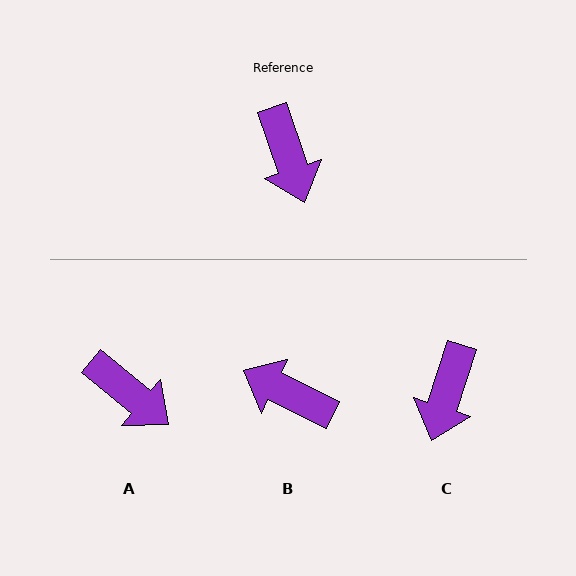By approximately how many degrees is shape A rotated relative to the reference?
Approximately 32 degrees counter-clockwise.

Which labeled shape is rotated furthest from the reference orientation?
B, about 135 degrees away.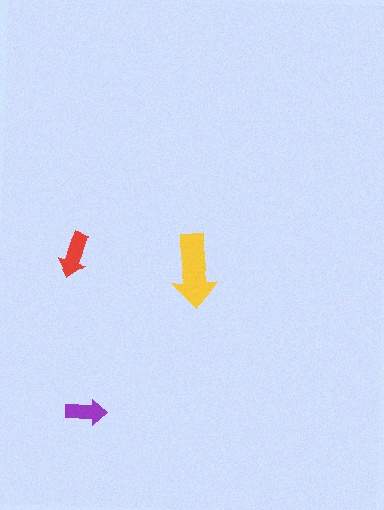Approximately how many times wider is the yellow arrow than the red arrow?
About 1.5 times wider.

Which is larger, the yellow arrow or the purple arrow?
The yellow one.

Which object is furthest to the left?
The red arrow is leftmost.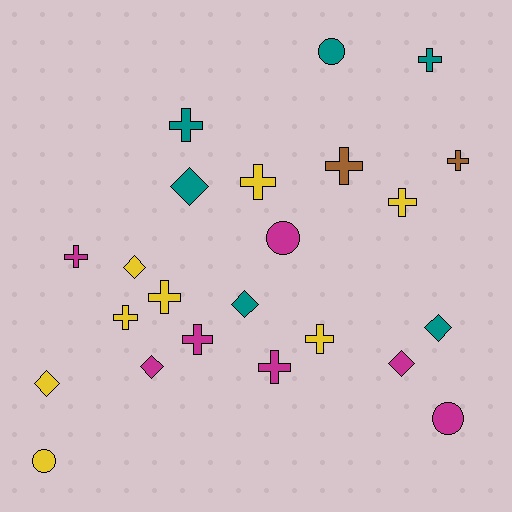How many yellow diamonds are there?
There are 2 yellow diamonds.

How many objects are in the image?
There are 23 objects.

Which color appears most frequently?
Yellow, with 8 objects.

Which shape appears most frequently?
Cross, with 12 objects.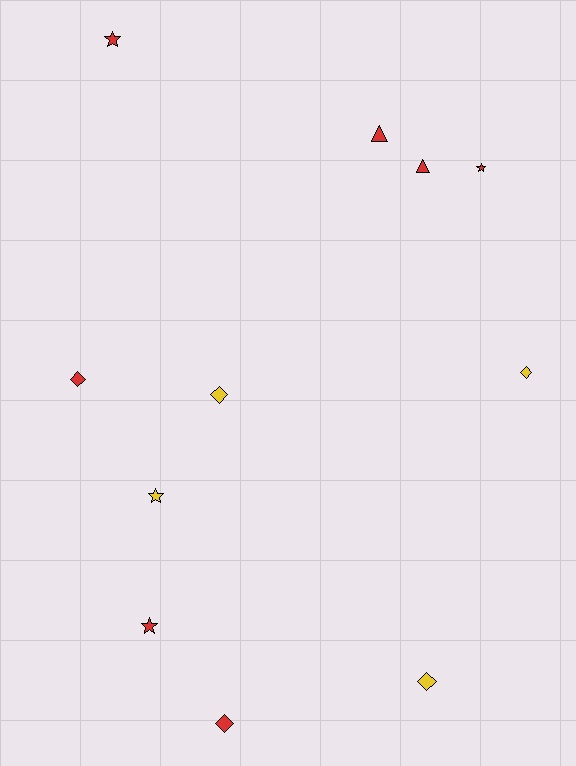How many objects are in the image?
There are 11 objects.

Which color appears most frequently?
Red, with 7 objects.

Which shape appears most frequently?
Diamond, with 5 objects.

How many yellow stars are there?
There is 1 yellow star.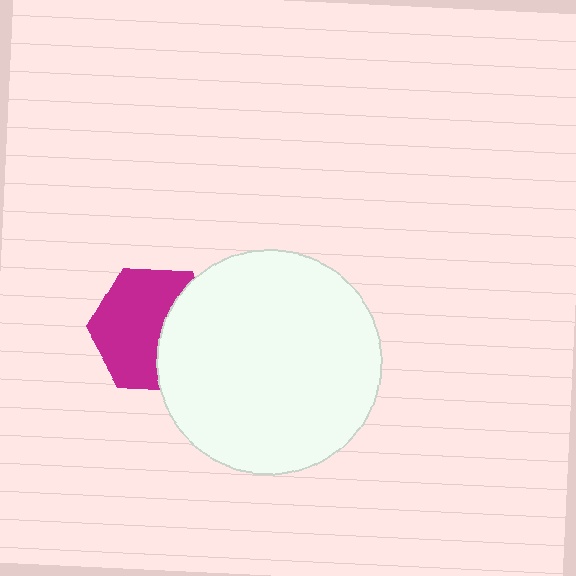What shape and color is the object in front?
The object in front is a white circle.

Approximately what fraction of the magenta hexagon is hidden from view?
Roughly 38% of the magenta hexagon is hidden behind the white circle.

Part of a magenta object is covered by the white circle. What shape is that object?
It is a hexagon.